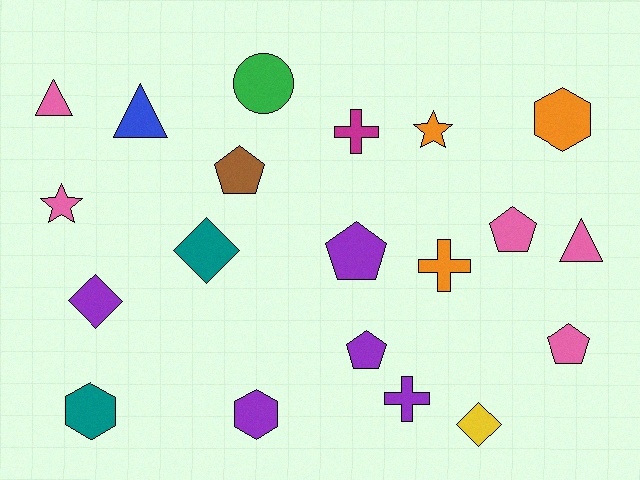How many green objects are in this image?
There is 1 green object.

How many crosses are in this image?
There are 3 crosses.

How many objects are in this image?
There are 20 objects.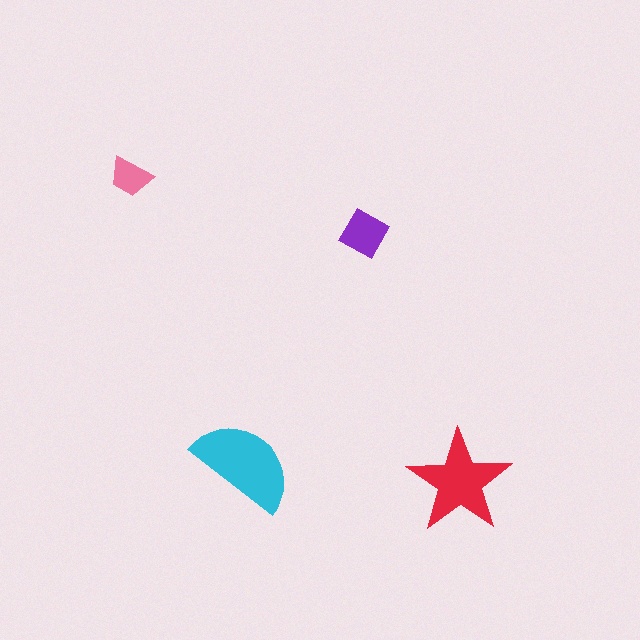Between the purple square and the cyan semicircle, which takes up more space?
The cyan semicircle.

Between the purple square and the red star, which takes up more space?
The red star.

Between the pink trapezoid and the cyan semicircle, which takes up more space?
The cyan semicircle.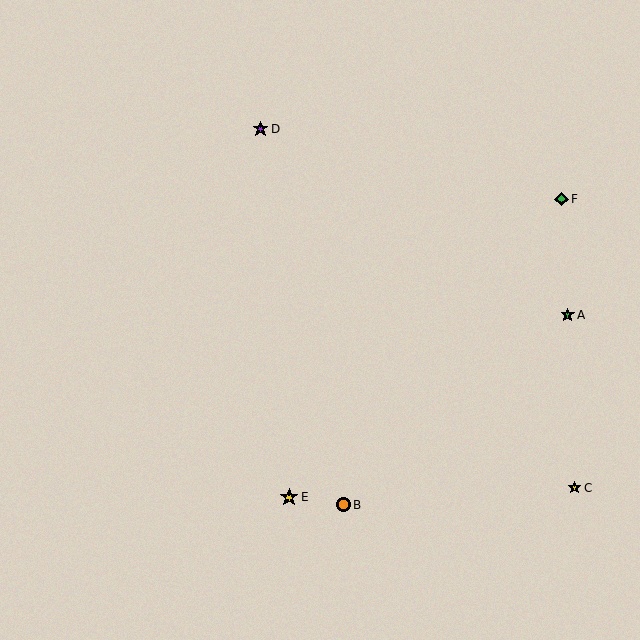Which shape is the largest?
The yellow star (labeled E) is the largest.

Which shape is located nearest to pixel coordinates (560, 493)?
The yellow star (labeled C) at (575, 488) is nearest to that location.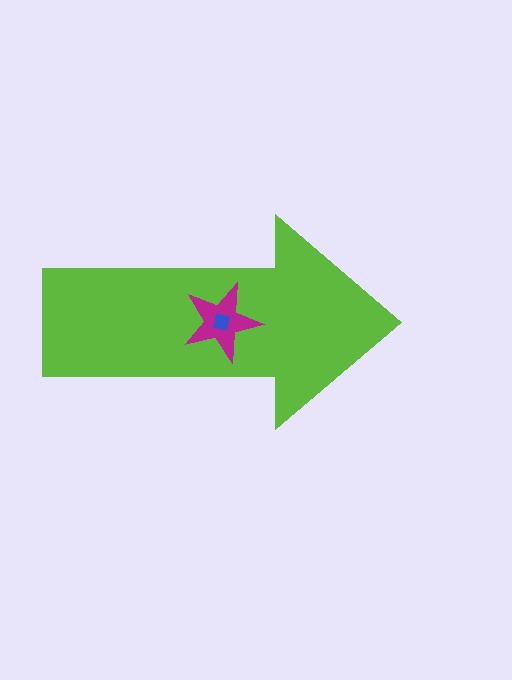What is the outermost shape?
The lime arrow.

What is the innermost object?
The blue square.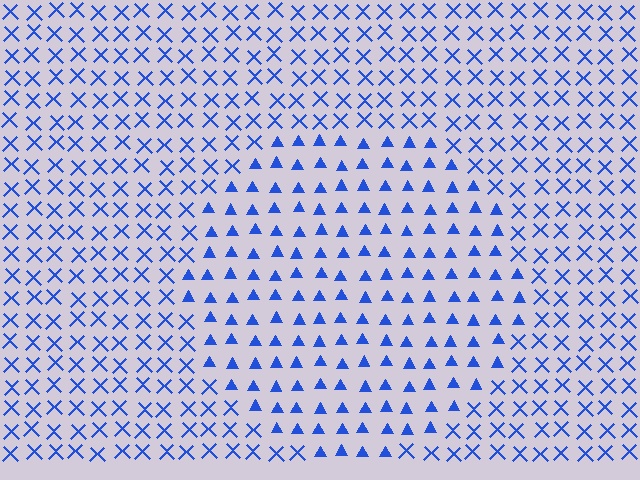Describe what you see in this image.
The image is filled with small blue elements arranged in a uniform grid. A circle-shaped region contains triangles, while the surrounding area contains X marks. The boundary is defined purely by the change in element shape.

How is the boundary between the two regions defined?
The boundary is defined by a change in element shape: triangles inside vs. X marks outside. All elements share the same color and spacing.